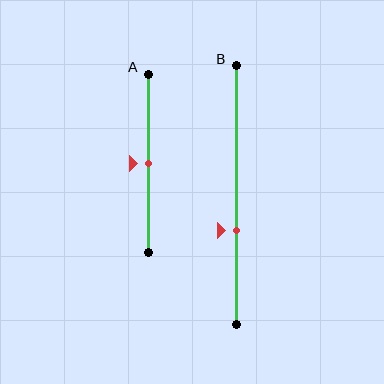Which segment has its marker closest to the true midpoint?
Segment A has its marker closest to the true midpoint.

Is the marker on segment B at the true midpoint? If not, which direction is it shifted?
No, the marker on segment B is shifted downward by about 14% of the segment length.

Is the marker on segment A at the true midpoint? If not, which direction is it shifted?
Yes, the marker on segment A is at the true midpoint.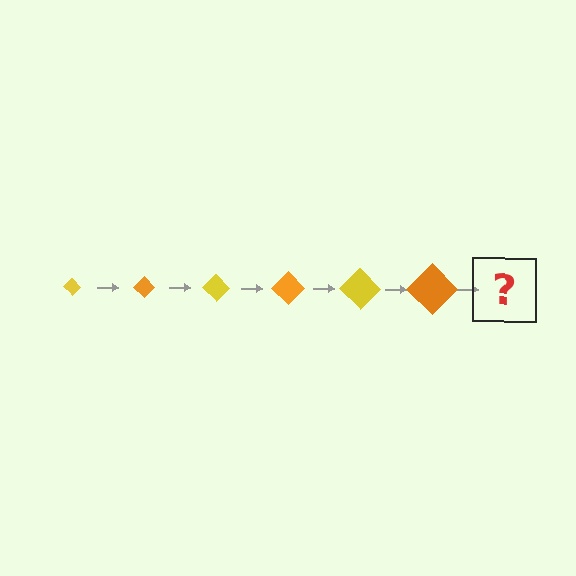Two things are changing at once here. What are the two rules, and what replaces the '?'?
The two rules are that the diamond grows larger each step and the color cycles through yellow and orange. The '?' should be a yellow diamond, larger than the previous one.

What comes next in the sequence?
The next element should be a yellow diamond, larger than the previous one.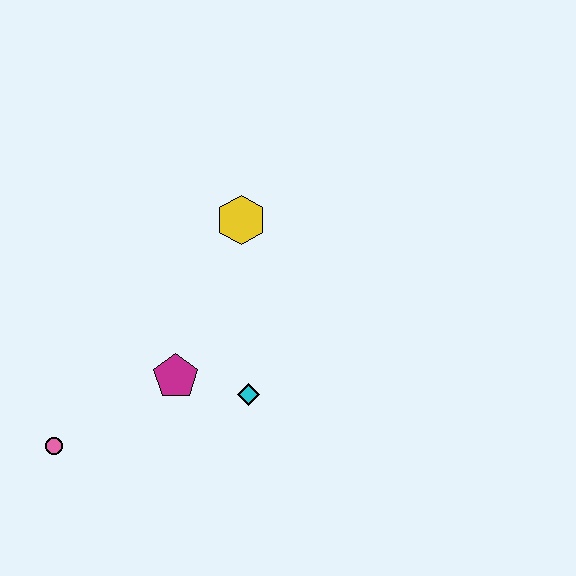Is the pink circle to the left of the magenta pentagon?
Yes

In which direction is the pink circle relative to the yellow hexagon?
The pink circle is below the yellow hexagon.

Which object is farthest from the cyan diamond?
The pink circle is farthest from the cyan diamond.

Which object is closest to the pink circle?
The magenta pentagon is closest to the pink circle.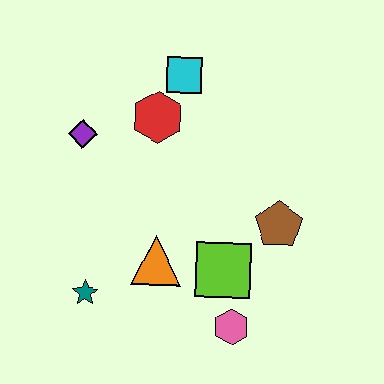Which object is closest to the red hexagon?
The cyan square is closest to the red hexagon.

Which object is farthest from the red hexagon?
The pink hexagon is farthest from the red hexagon.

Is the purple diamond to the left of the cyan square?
Yes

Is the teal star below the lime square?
Yes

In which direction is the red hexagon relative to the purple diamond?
The red hexagon is to the right of the purple diamond.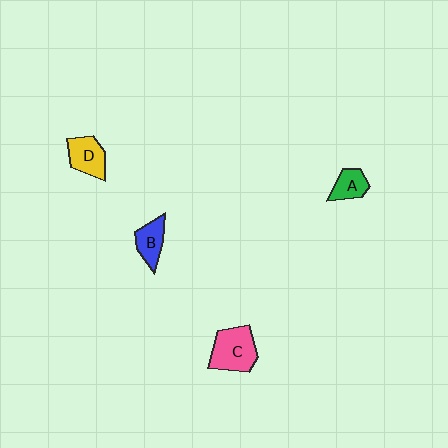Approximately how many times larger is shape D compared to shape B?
Approximately 1.2 times.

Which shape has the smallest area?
Shape A (green).